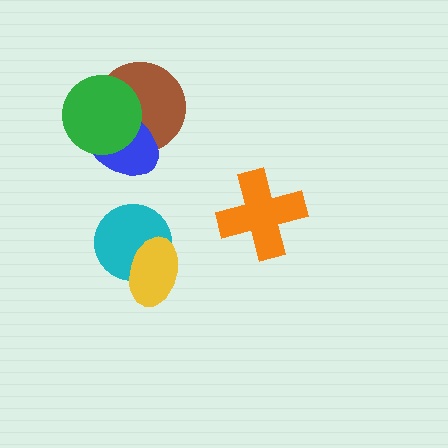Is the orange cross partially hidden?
No, no other shape covers it.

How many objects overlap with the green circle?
2 objects overlap with the green circle.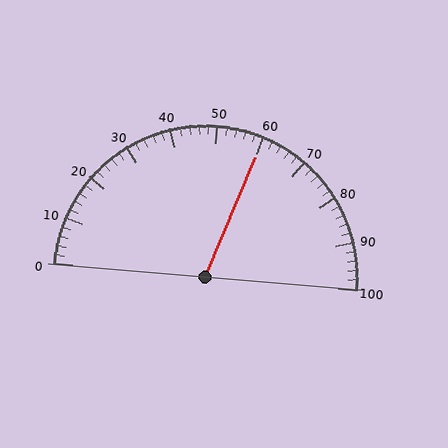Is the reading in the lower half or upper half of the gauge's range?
The reading is in the upper half of the range (0 to 100).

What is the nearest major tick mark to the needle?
The nearest major tick mark is 60.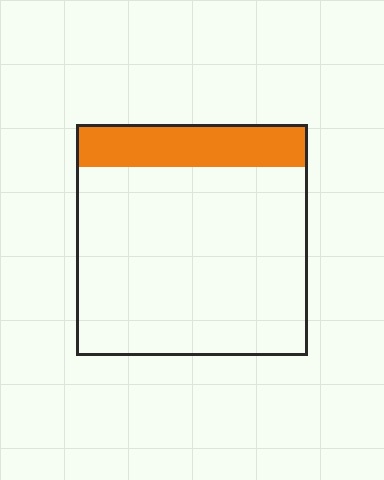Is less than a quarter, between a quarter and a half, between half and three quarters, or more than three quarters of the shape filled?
Less than a quarter.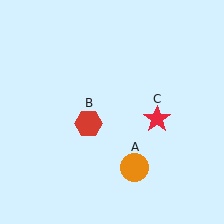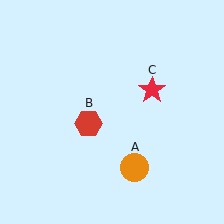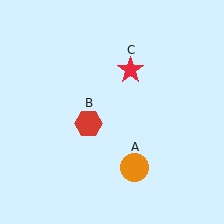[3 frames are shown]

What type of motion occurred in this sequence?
The red star (object C) rotated counterclockwise around the center of the scene.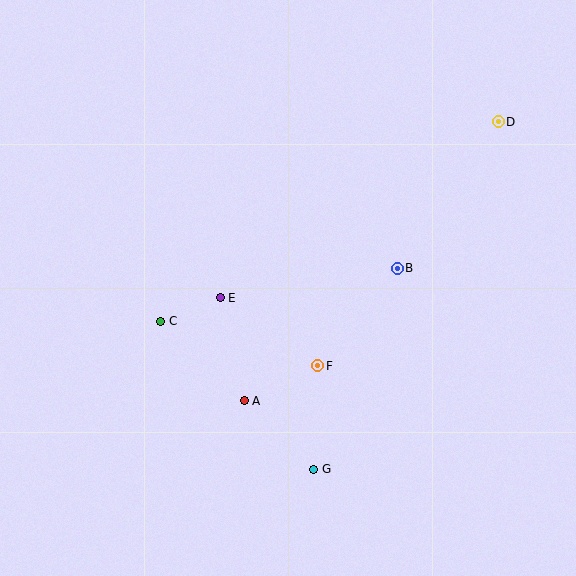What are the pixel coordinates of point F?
Point F is at (318, 366).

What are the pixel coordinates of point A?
Point A is at (244, 401).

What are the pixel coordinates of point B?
Point B is at (397, 268).